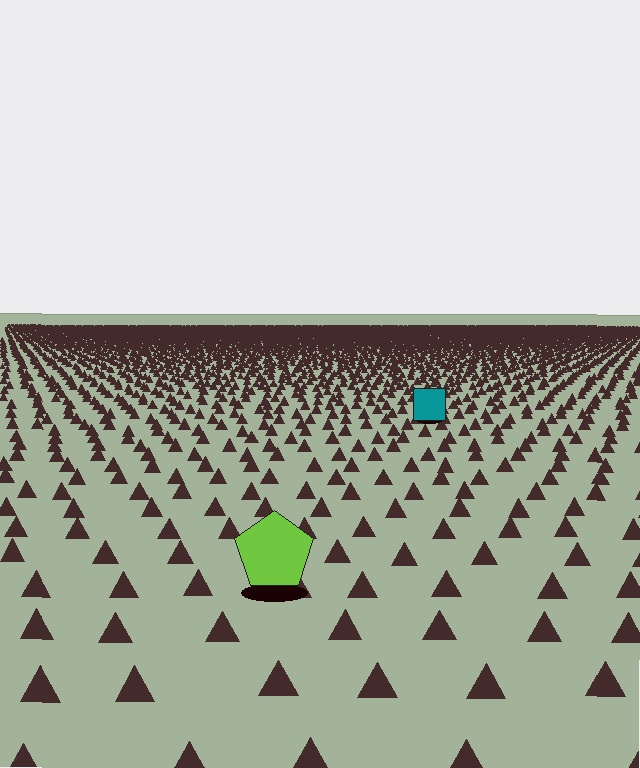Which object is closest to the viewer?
The lime pentagon is closest. The texture marks near it are larger and more spread out.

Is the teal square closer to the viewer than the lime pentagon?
No. The lime pentagon is closer — you can tell from the texture gradient: the ground texture is coarser near it.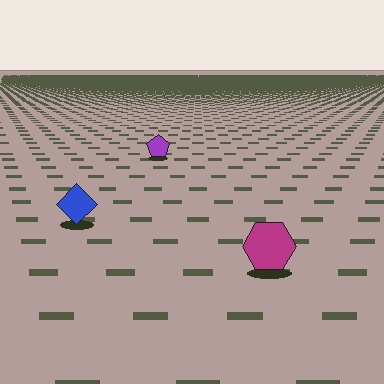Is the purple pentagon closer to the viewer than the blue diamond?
No. The blue diamond is closer — you can tell from the texture gradient: the ground texture is coarser near it.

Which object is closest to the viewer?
The magenta hexagon is closest. The texture marks near it are larger and more spread out.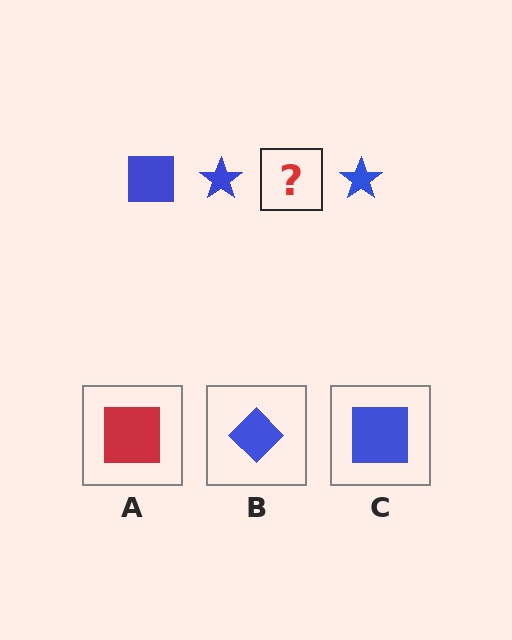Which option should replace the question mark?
Option C.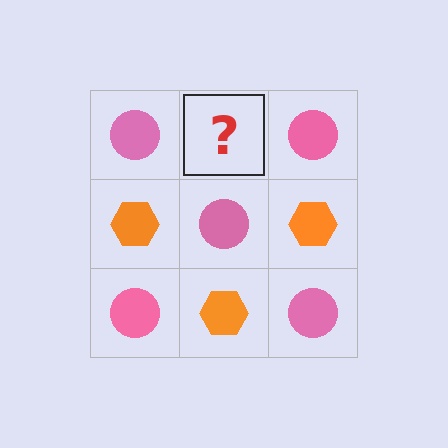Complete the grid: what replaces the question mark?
The question mark should be replaced with an orange hexagon.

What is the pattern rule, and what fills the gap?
The rule is that it alternates pink circle and orange hexagon in a checkerboard pattern. The gap should be filled with an orange hexagon.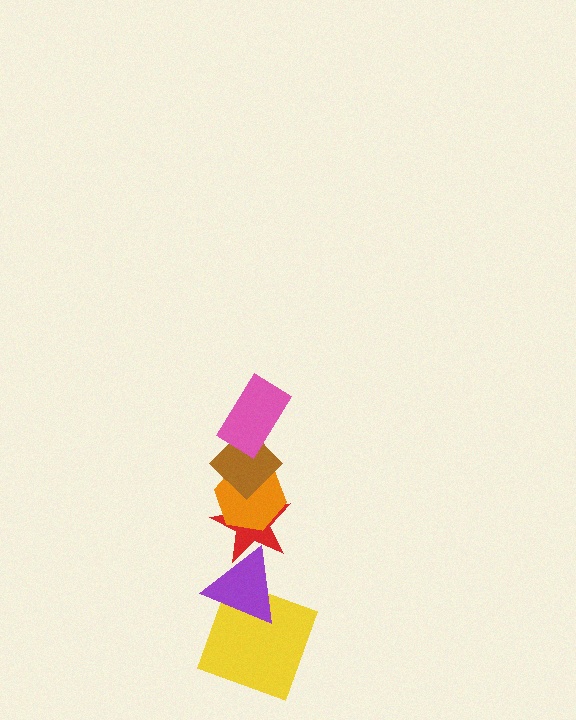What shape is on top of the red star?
The orange hexagon is on top of the red star.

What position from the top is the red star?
The red star is 4th from the top.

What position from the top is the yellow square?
The yellow square is 6th from the top.